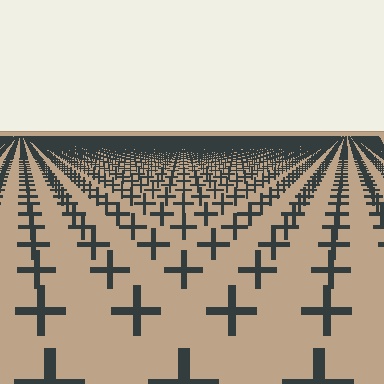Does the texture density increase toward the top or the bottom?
Density increases toward the top.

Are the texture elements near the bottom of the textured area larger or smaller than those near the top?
Larger. Near the bottom, elements are closer to the viewer and appear at a bigger on-screen size.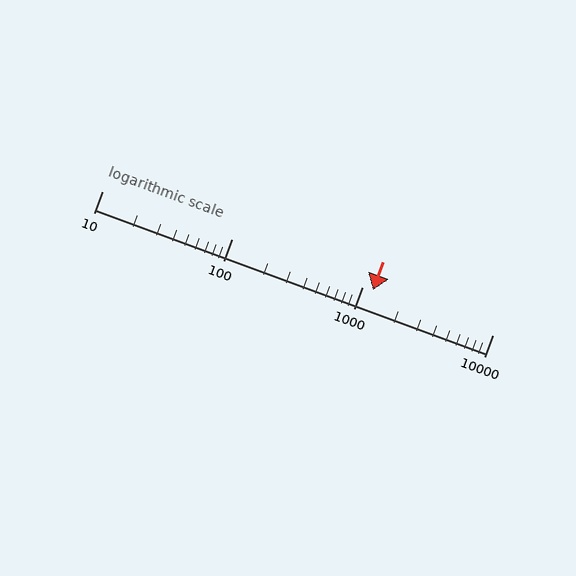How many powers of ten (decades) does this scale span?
The scale spans 3 decades, from 10 to 10000.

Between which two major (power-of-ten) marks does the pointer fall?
The pointer is between 1000 and 10000.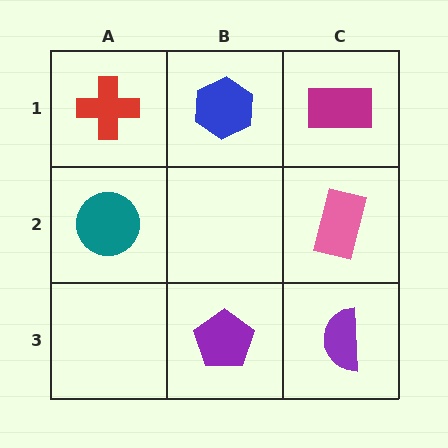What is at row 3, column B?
A purple pentagon.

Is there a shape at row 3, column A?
No, that cell is empty.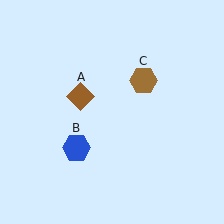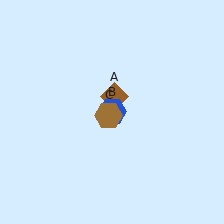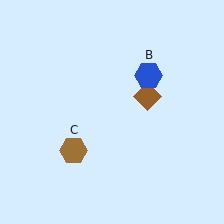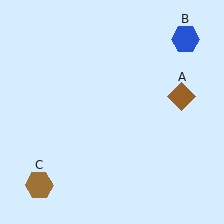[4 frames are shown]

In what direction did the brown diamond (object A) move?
The brown diamond (object A) moved right.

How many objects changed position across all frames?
3 objects changed position: brown diamond (object A), blue hexagon (object B), brown hexagon (object C).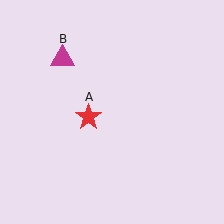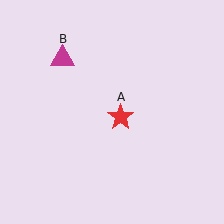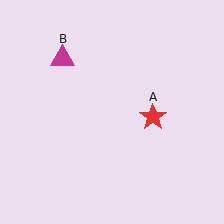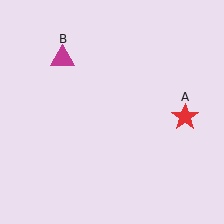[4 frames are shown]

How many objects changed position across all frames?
1 object changed position: red star (object A).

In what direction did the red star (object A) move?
The red star (object A) moved right.